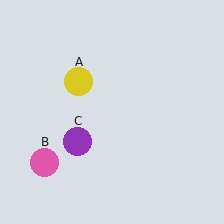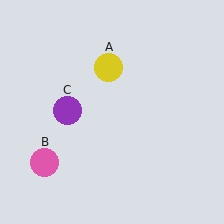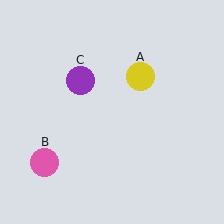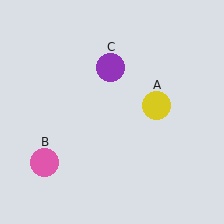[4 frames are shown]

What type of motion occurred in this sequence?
The yellow circle (object A), purple circle (object C) rotated clockwise around the center of the scene.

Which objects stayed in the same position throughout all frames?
Pink circle (object B) remained stationary.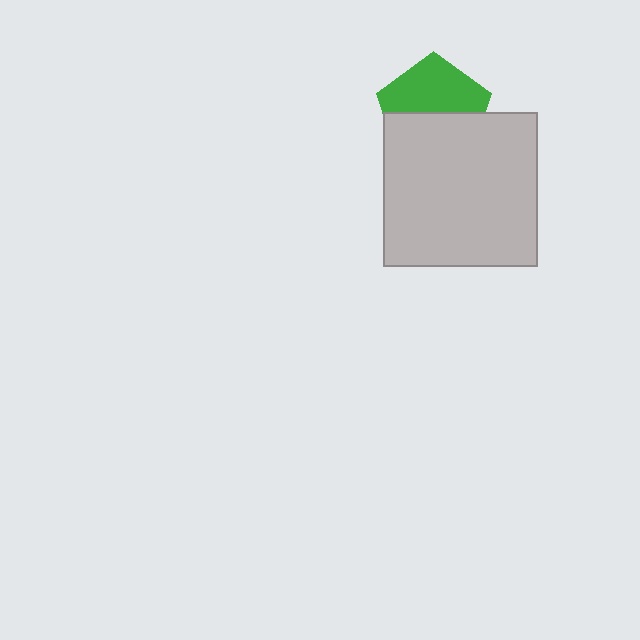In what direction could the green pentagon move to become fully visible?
The green pentagon could move up. That would shift it out from behind the light gray square entirely.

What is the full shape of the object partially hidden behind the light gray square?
The partially hidden object is a green pentagon.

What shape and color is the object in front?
The object in front is a light gray square.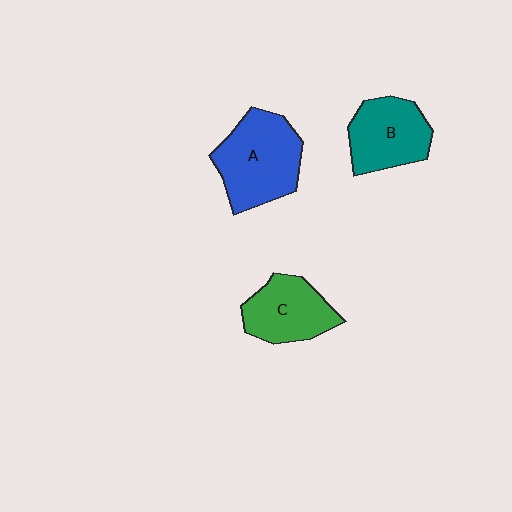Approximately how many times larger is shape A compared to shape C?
Approximately 1.4 times.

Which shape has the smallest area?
Shape C (green).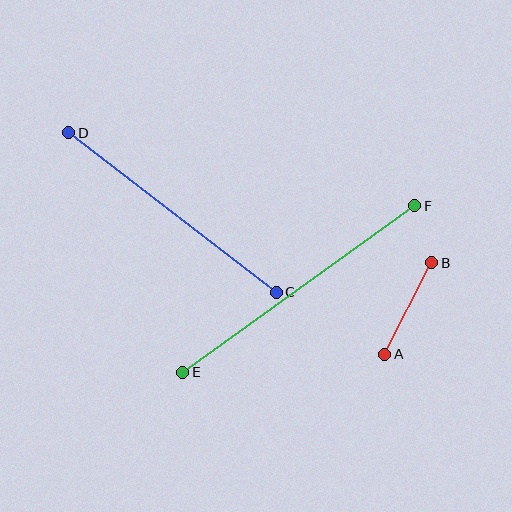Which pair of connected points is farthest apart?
Points E and F are farthest apart.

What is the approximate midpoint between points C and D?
The midpoint is at approximately (173, 212) pixels.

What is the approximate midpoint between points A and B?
The midpoint is at approximately (408, 308) pixels.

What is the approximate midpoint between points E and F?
The midpoint is at approximately (299, 289) pixels.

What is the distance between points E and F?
The distance is approximately 285 pixels.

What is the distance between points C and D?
The distance is approximately 262 pixels.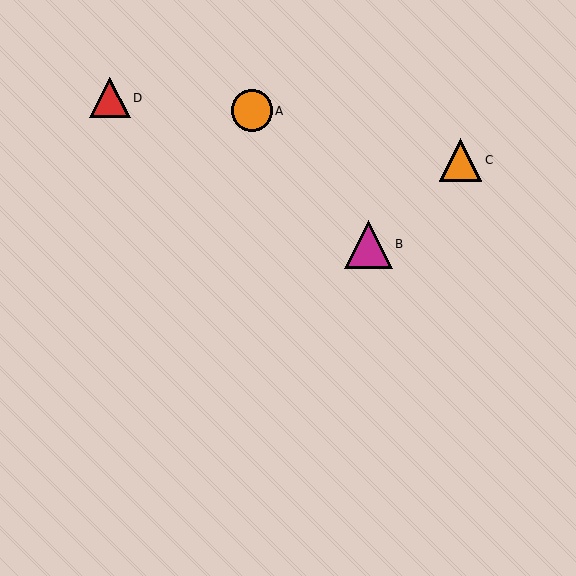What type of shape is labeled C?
Shape C is an orange triangle.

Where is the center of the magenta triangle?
The center of the magenta triangle is at (368, 244).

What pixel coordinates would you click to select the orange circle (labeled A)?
Click at (252, 111) to select the orange circle A.